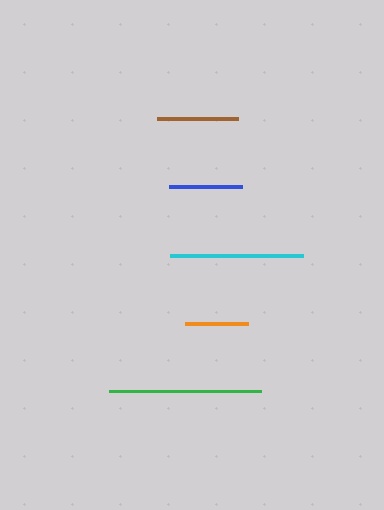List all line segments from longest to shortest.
From longest to shortest: green, cyan, brown, blue, orange.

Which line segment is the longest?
The green line is the longest at approximately 152 pixels.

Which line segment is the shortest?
The orange line is the shortest at approximately 64 pixels.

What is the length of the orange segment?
The orange segment is approximately 64 pixels long.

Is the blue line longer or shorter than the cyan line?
The cyan line is longer than the blue line.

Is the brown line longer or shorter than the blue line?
The brown line is longer than the blue line.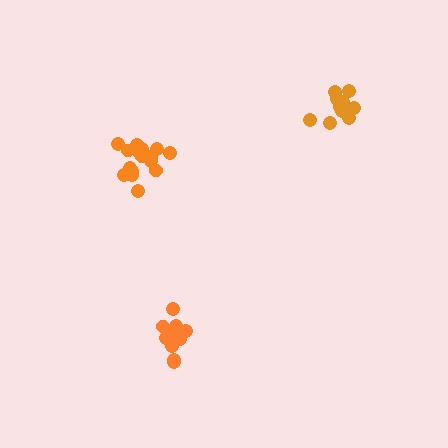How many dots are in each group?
Group 1: 11 dots, Group 2: 16 dots, Group 3: 13 dots (40 total).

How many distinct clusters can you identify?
There are 3 distinct clusters.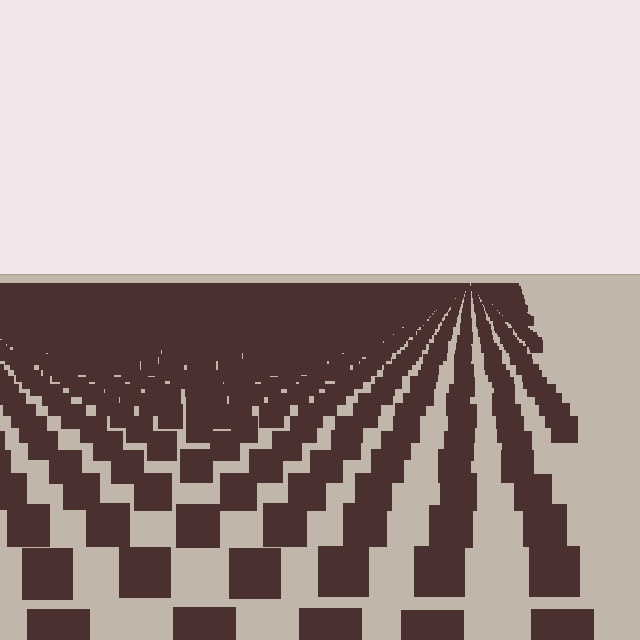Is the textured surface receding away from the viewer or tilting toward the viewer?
The surface is receding away from the viewer. Texture elements get smaller and denser toward the top.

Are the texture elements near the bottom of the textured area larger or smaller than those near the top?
Larger. Near the bottom, elements are closer to the viewer and appear at a bigger on-screen size.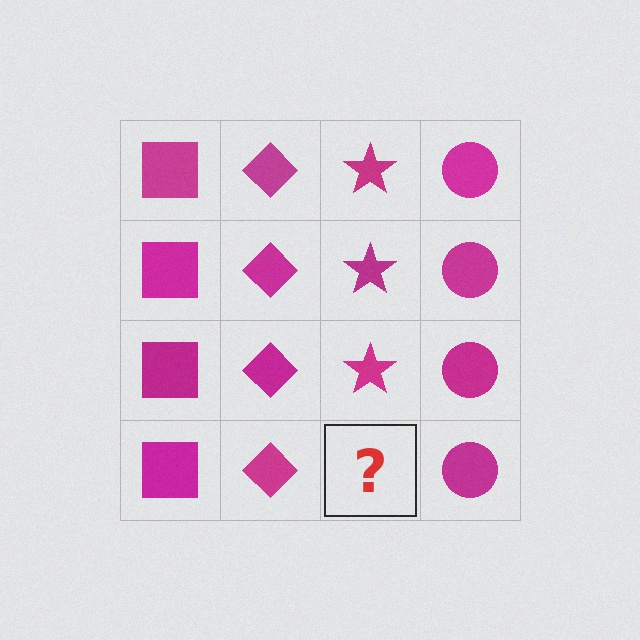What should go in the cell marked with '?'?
The missing cell should contain a magenta star.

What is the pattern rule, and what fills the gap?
The rule is that each column has a consistent shape. The gap should be filled with a magenta star.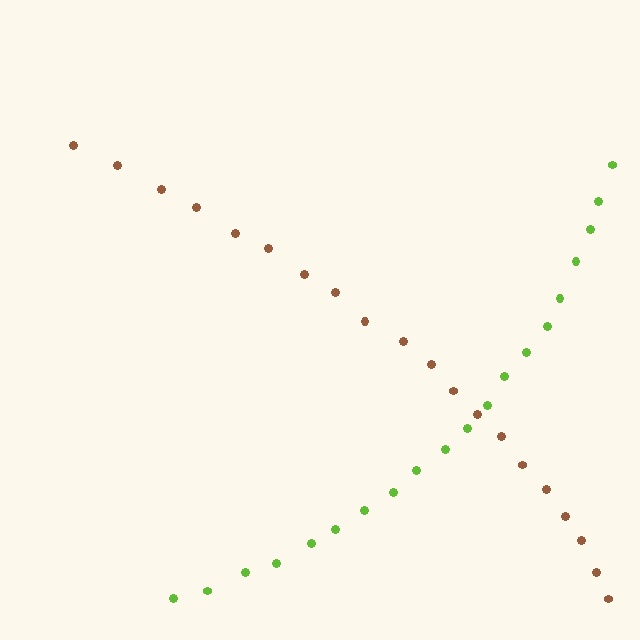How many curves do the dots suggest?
There are 2 distinct paths.